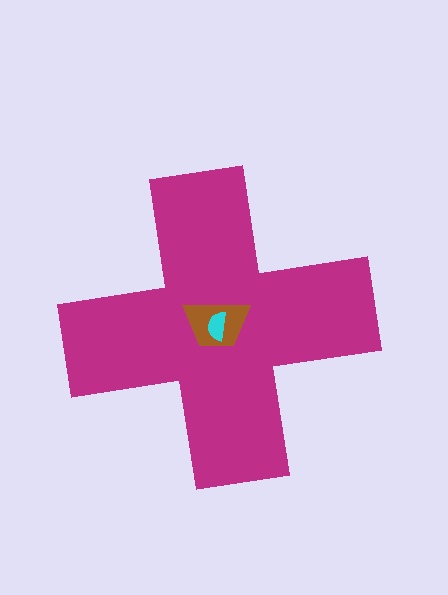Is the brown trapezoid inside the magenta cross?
Yes.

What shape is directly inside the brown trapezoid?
The cyan semicircle.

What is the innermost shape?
The cyan semicircle.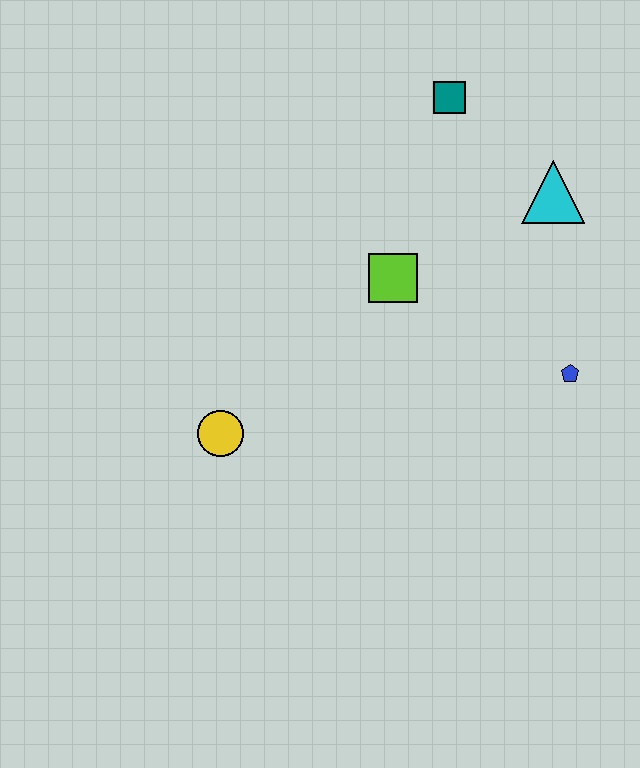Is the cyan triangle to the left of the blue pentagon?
Yes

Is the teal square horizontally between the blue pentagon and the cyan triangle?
No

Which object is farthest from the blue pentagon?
The yellow circle is farthest from the blue pentagon.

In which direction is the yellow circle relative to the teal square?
The yellow circle is below the teal square.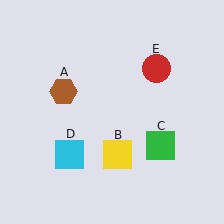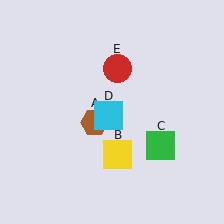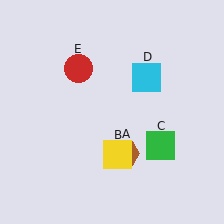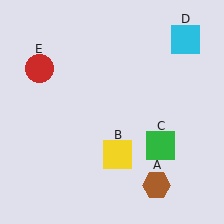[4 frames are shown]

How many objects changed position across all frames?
3 objects changed position: brown hexagon (object A), cyan square (object D), red circle (object E).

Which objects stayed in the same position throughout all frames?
Yellow square (object B) and green square (object C) remained stationary.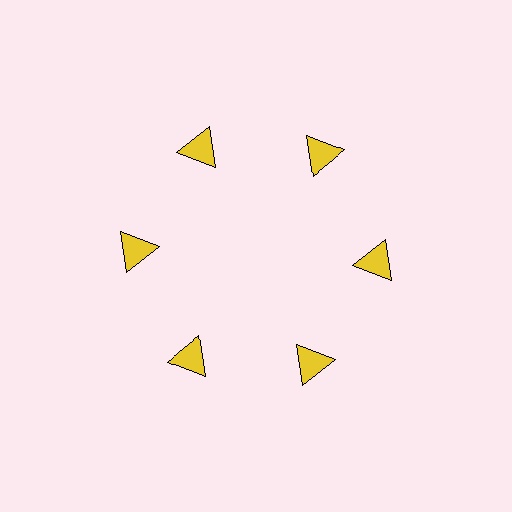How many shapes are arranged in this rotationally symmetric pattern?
There are 6 shapes, arranged in 6 groups of 1.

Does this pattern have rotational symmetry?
Yes, this pattern has 6-fold rotational symmetry. It looks the same after rotating 60 degrees around the center.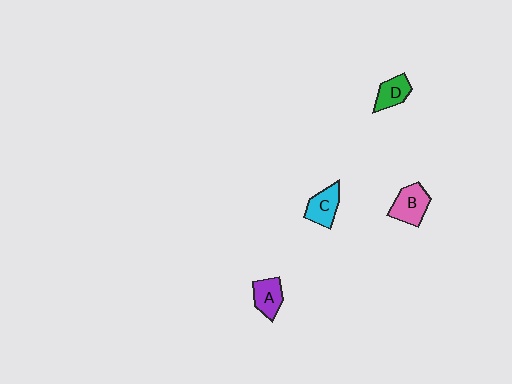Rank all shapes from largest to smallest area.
From largest to smallest: B (pink), C (cyan), A (purple), D (green).